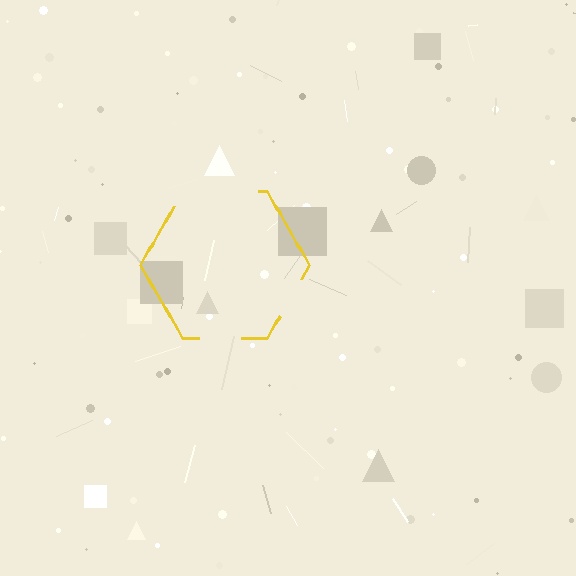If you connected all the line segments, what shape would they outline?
They would outline a hexagon.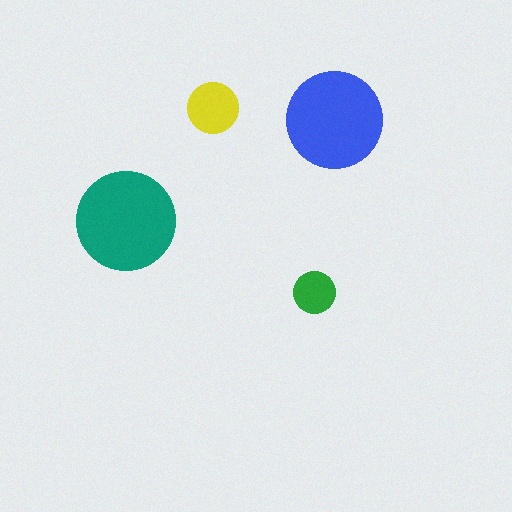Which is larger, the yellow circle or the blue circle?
The blue one.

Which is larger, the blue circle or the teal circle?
The teal one.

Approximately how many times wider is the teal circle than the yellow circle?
About 2 times wider.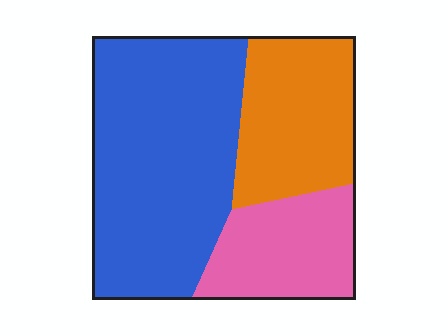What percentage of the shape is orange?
Orange covers roughly 25% of the shape.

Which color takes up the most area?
Blue, at roughly 50%.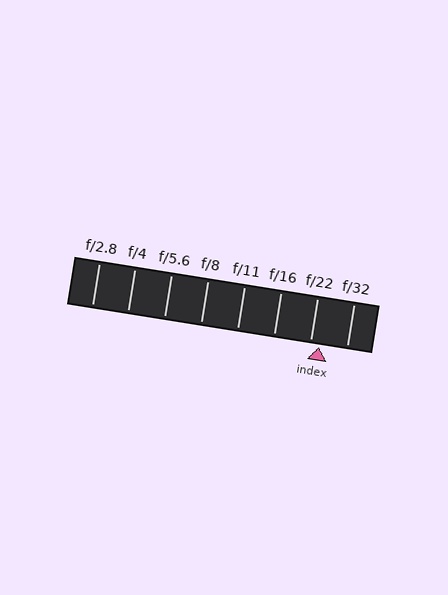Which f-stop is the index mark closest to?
The index mark is closest to f/22.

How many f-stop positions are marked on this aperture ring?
There are 8 f-stop positions marked.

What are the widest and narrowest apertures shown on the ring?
The widest aperture shown is f/2.8 and the narrowest is f/32.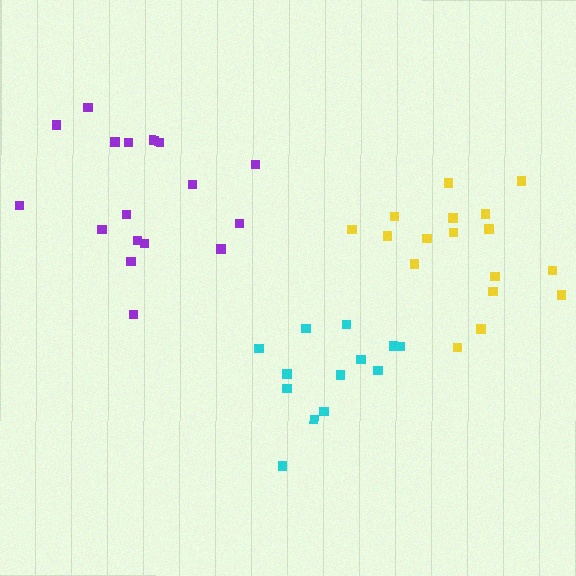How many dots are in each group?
Group 1: 17 dots, Group 2: 17 dots, Group 3: 13 dots (47 total).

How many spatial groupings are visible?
There are 3 spatial groupings.